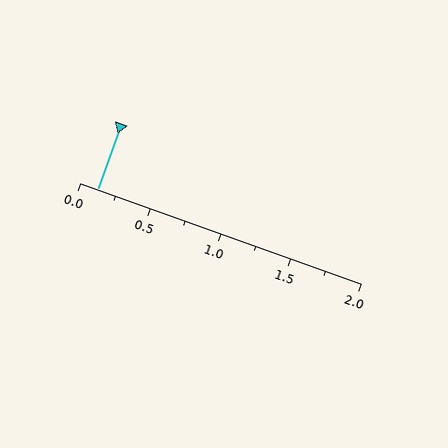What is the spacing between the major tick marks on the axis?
The major ticks are spaced 0.5 apart.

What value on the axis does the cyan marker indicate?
The marker indicates approximately 0.12.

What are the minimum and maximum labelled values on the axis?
The axis runs from 0.0 to 2.0.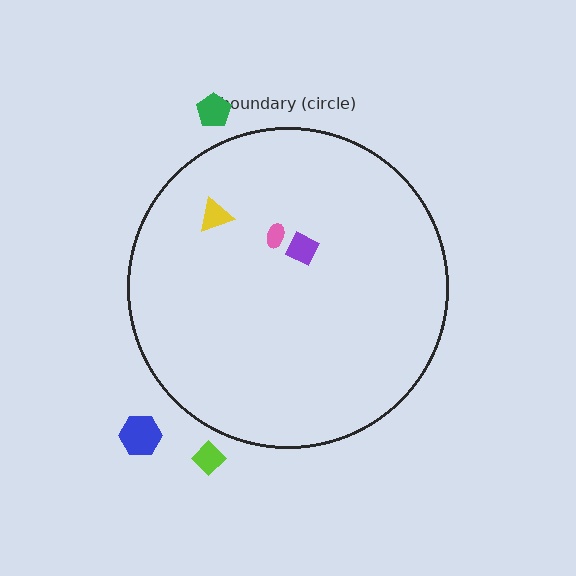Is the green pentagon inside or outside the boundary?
Outside.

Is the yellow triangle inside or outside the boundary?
Inside.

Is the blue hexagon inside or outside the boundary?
Outside.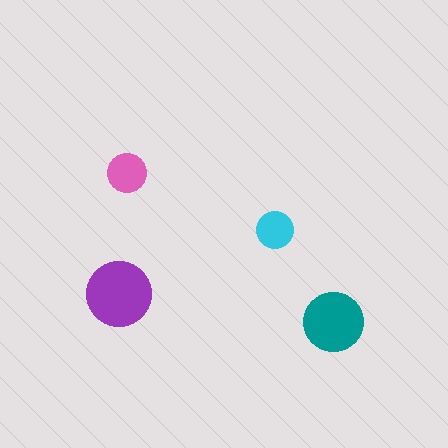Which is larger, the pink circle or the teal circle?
The teal one.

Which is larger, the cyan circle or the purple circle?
The purple one.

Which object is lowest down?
The teal circle is bottommost.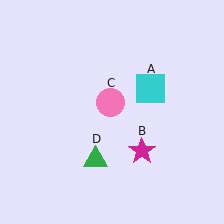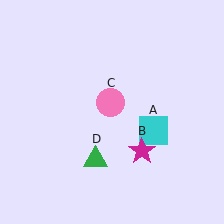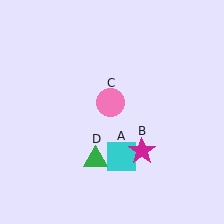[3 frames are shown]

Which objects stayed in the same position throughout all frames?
Magenta star (object B) and pink circle (object C) and green triangle (object D) remained stationary.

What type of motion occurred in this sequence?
The cyan square (object A) rotated clockwise around the center of the scene.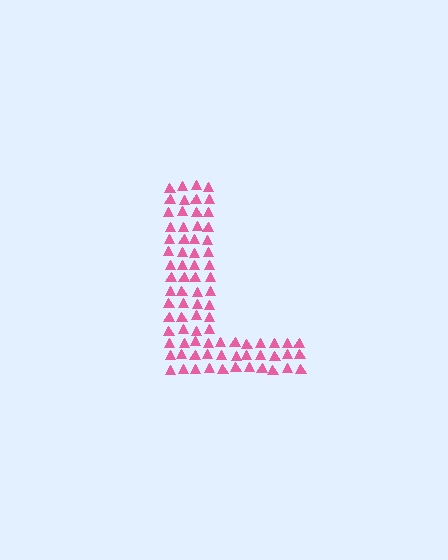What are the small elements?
The small elements are triangles.